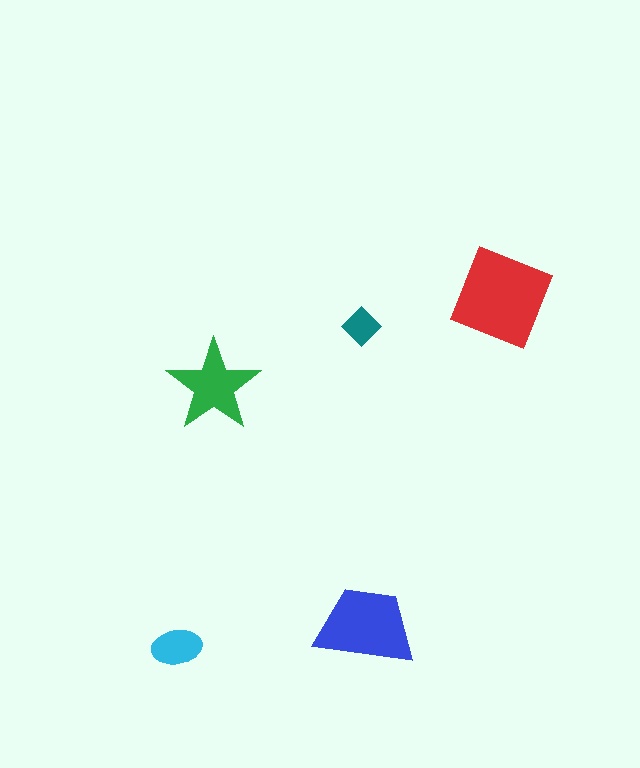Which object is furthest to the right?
The red square is rightmost.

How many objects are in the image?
There are 5 objects in the image.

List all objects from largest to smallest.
The red square, the blue trapezoid, the green star, the cyan ellipse, the teal diamond.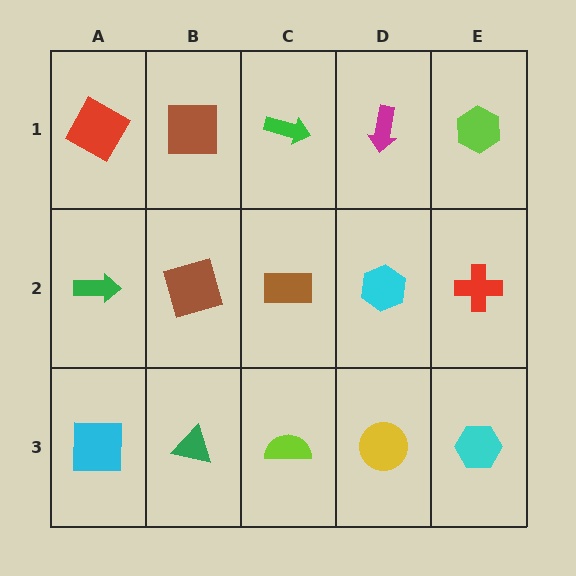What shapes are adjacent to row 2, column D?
A magenta arrow (row 1, column D), a yellow circle (row 3, column D), a brown rectangle (row 2, column C), a red cross (row 2, column E).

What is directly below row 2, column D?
A yellow circle.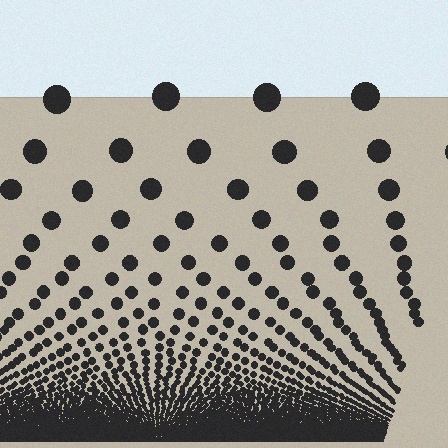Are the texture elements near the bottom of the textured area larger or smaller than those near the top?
Smaller. The gradient is inverted — elements near the bottom are smaller and denser.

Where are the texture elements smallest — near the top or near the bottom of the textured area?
Near the bottom.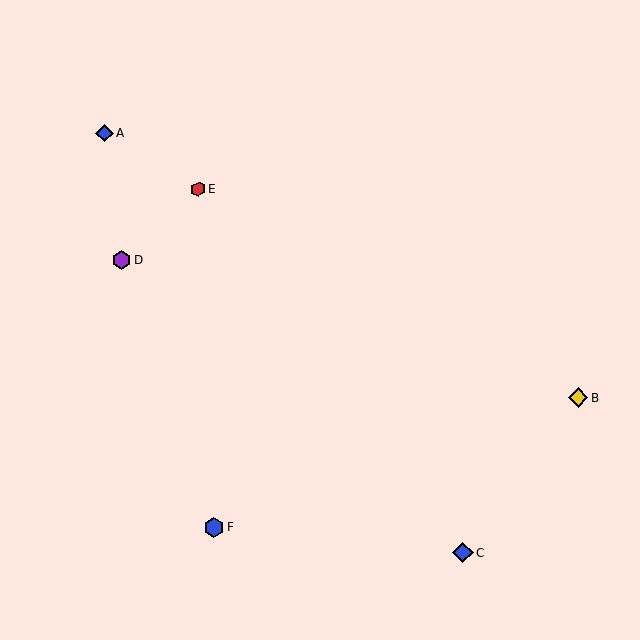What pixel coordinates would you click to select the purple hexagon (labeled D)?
Click at (121, 260) to select the purple hexagon D.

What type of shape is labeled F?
Shape F is a blue hexagon.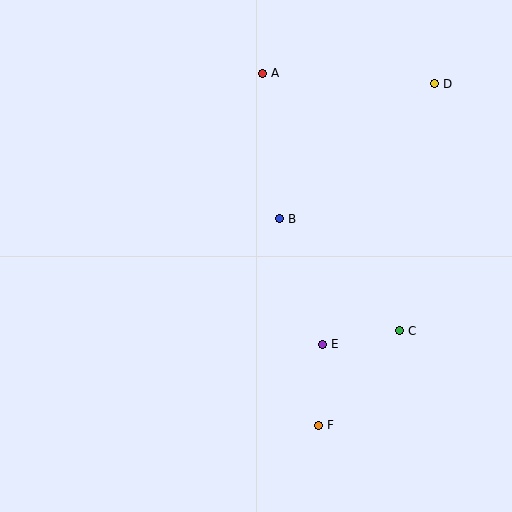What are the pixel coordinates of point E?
Point E is at (323, 344).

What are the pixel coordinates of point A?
Point A is at (263, 73).